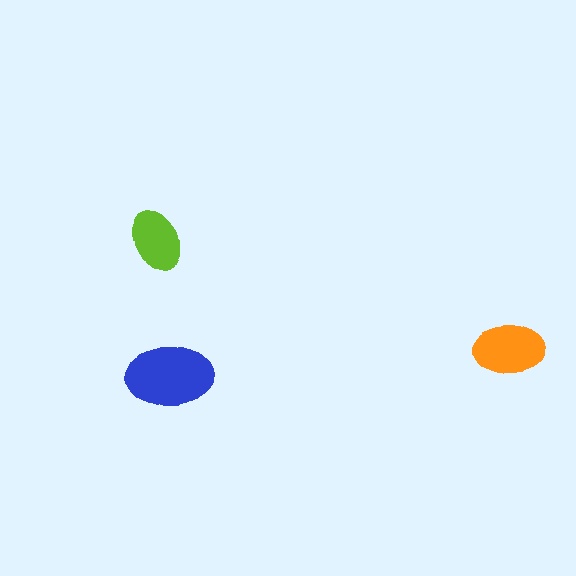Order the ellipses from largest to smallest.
the blue one, the orange one, the lime one.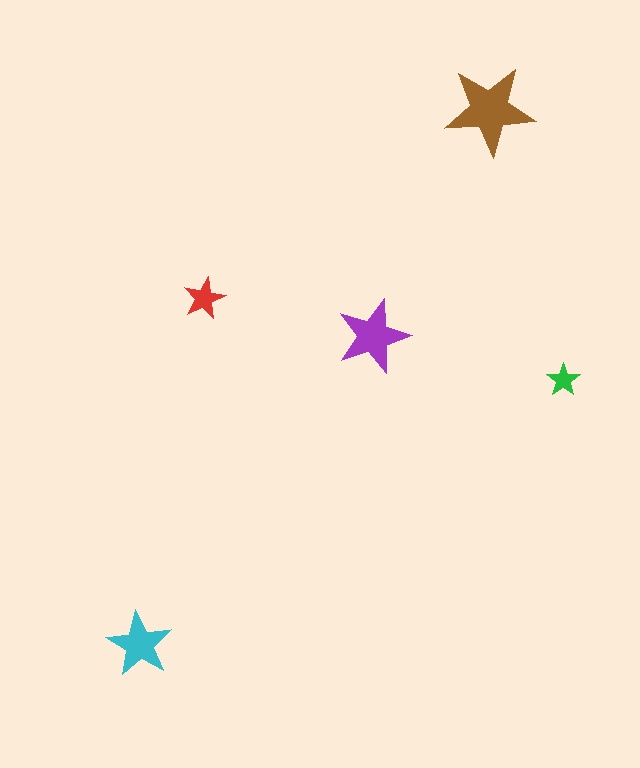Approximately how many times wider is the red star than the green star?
About 1.5 times wider.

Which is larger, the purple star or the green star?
The purple one.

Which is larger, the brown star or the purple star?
The brown one.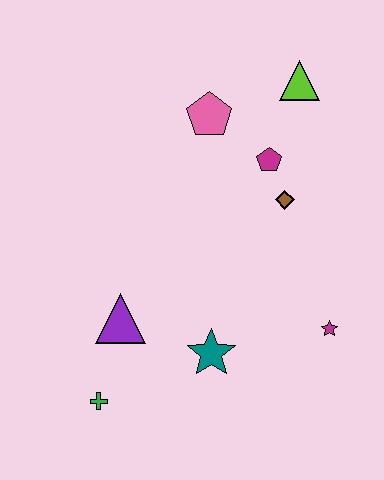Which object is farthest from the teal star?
The lime triangle is farthest from the teal star.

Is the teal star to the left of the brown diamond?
Yes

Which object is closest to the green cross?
The purple triangle is closest to the green cross.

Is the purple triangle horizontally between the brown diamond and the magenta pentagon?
No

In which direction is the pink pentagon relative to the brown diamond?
The pink pentagon is above the brown diamond.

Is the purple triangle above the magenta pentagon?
No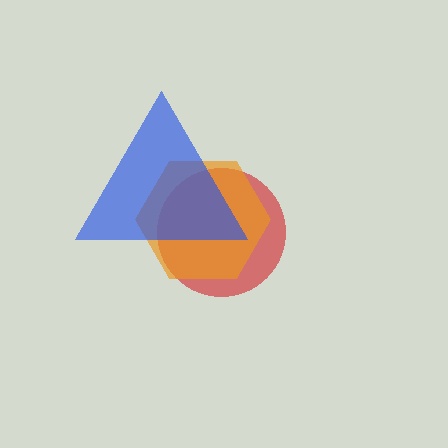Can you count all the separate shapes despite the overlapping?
Yes, there are 3 separate shapes.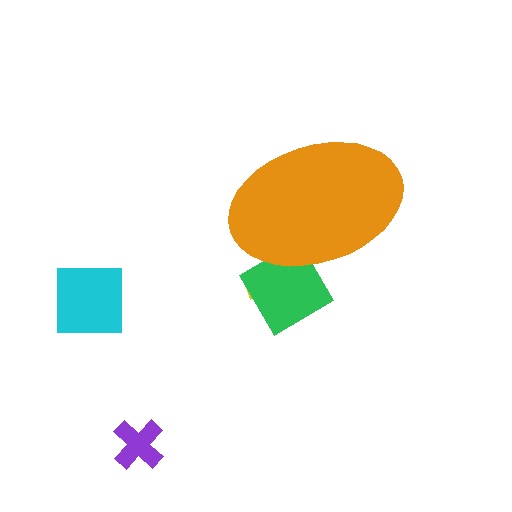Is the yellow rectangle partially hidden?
Yes, the yellow rectangle is partially hidden behind the orange ellipse.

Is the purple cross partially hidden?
No, the purple cross is fully visible.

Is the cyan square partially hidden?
No, the cyan square is fully visible.